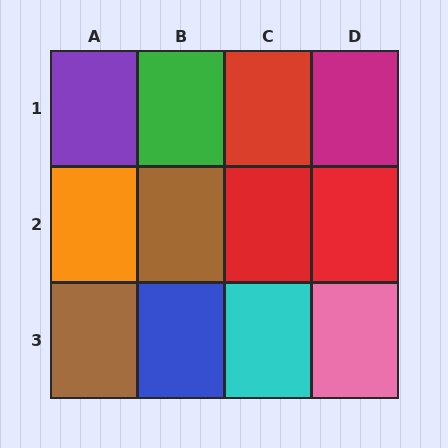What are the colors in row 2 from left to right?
Orange, brown, red, red.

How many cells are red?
3 cells are red.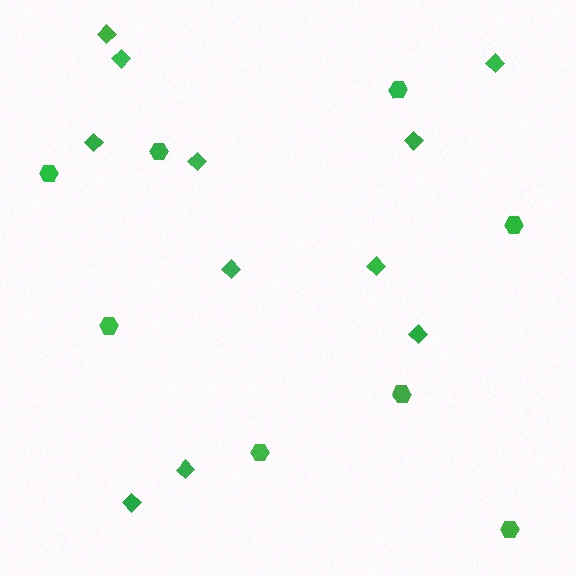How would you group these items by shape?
There are 2 groups: one group of diamonds (11) and one group of hexagons (8).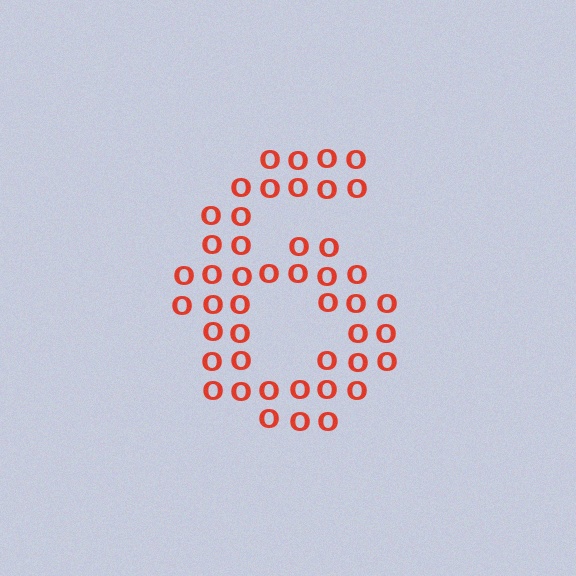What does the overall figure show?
The overall figure shows the digit 6.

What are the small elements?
The small elements are letter O's.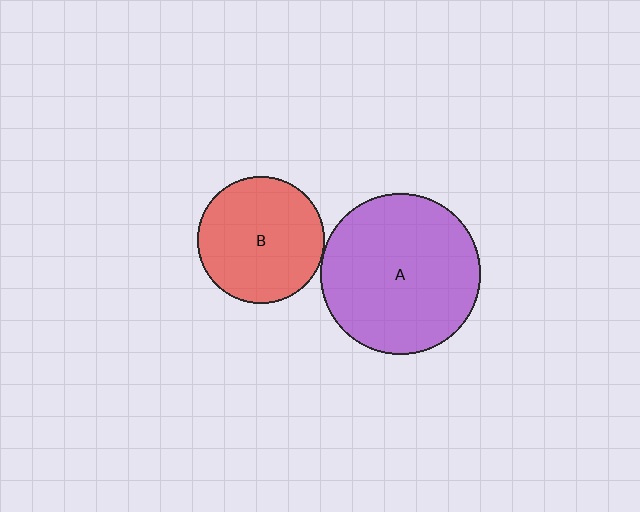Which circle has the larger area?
Circle A (purple).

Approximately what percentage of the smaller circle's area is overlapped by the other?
Approximately 5%.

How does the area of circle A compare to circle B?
Approximately 1.6 times.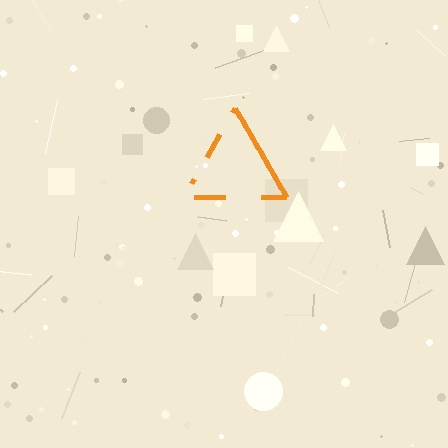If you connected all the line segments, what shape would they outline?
They would outline a triangle.